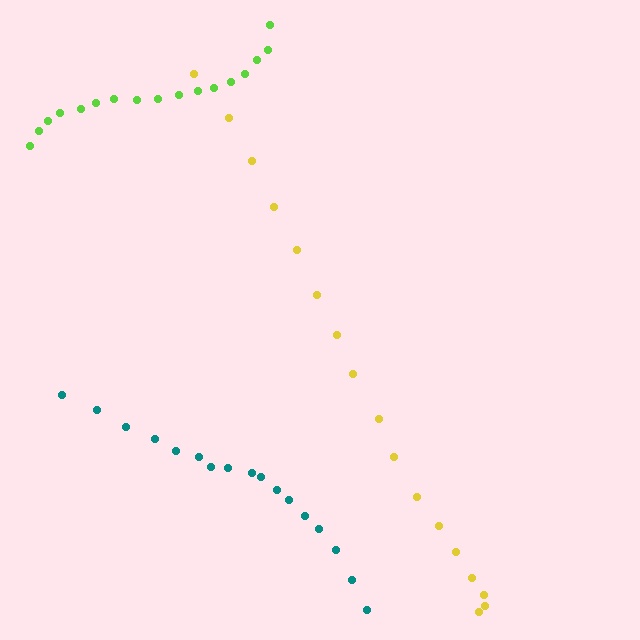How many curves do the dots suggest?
There are 3 distinct paths.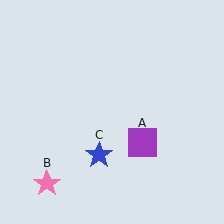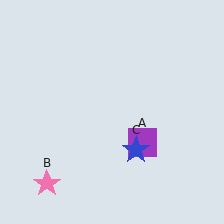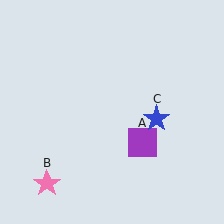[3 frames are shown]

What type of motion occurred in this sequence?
The blue star (object C) rotated counterclockwise around the center of the scene.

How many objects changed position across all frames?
1 object changed position: blue star (object C).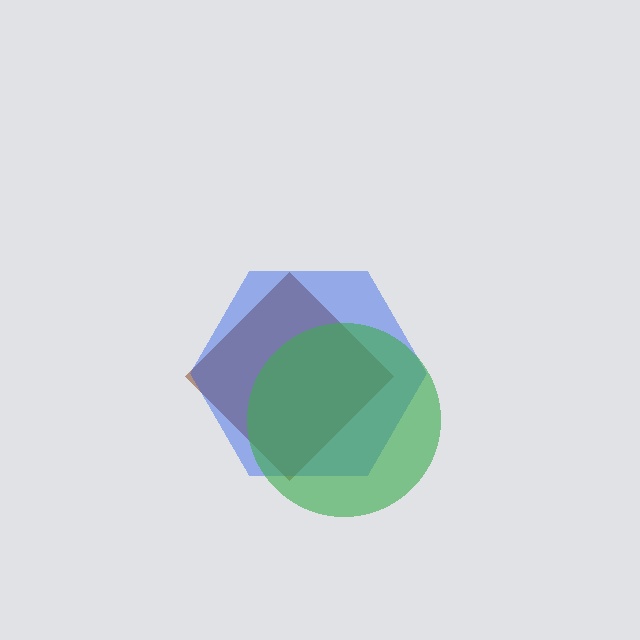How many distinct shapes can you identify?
There are 3 distinct shapes: a brown diamond, a blue hexagon, a green circle.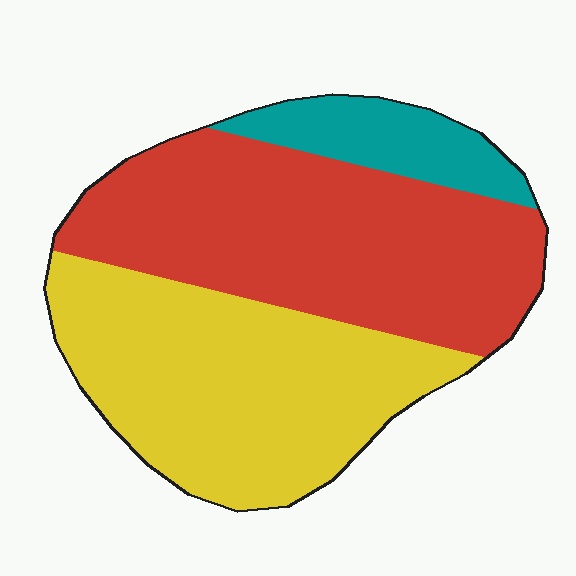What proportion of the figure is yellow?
Yellow takes up between a third and a half of the figure.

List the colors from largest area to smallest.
From largest to smallest: red, yellow, teal.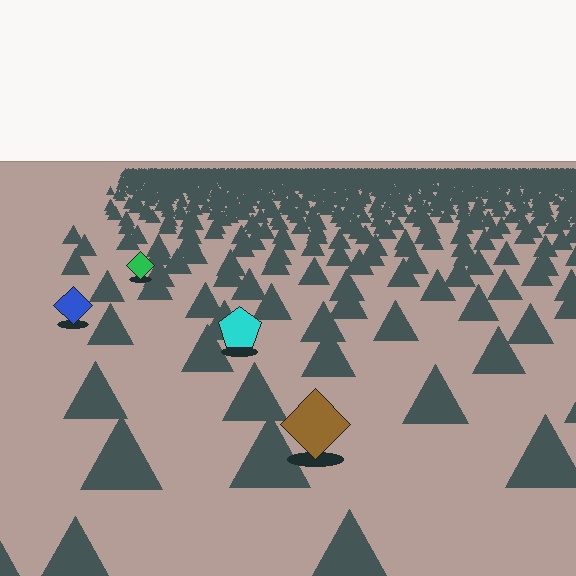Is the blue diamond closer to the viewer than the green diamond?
Yes. The blue diamond is closer — you can tell from the texture gradient: the ground texture is coarser near it.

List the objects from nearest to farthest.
From nearest to farthest: the brown diamond, the cyan pentagon, the blue diamond, the green diamond.